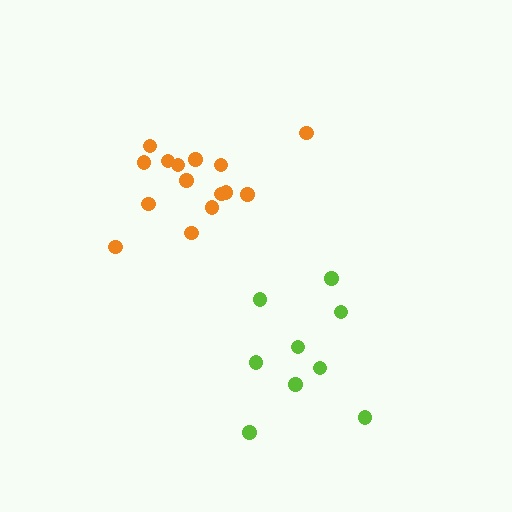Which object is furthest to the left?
The orange cluster is leftmost.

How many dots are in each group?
Group 1: 15 dots, Group 2: 9 dots (24 total).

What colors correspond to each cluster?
The clusters are colored: orange, lime.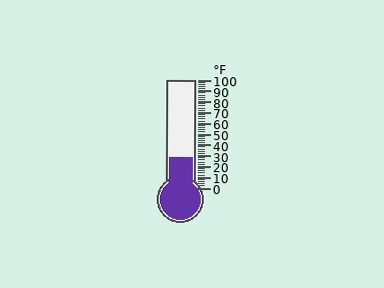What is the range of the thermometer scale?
The thermometer scale ranges from 0°F to 100°F.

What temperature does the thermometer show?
The thermometer shows approximately 28°F.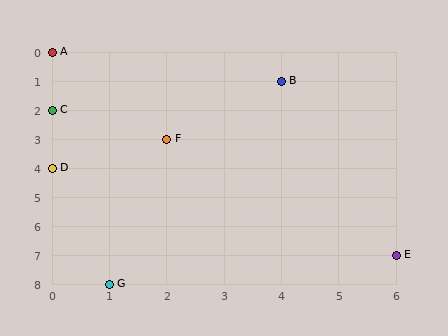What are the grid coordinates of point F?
Point F is at grid coordinates (2, 3).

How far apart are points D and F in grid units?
Points D and F are 2 columns and 1 row apart (about 2.2 grid units diagonally).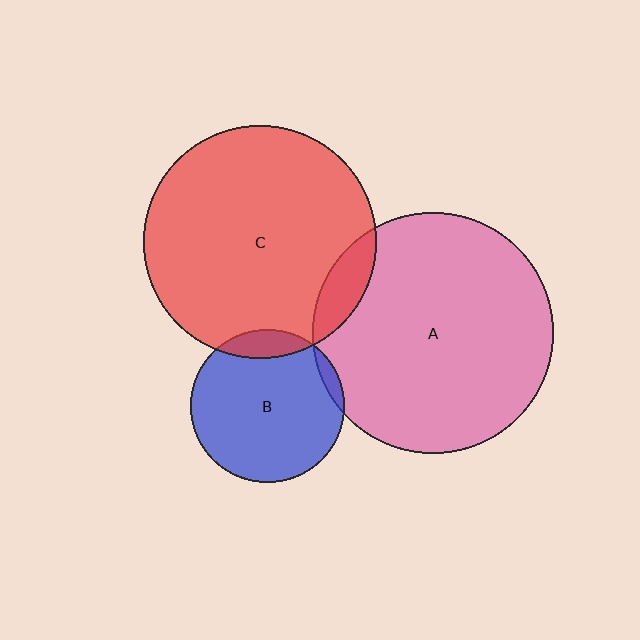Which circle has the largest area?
Circle A (pink).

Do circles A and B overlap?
Yes.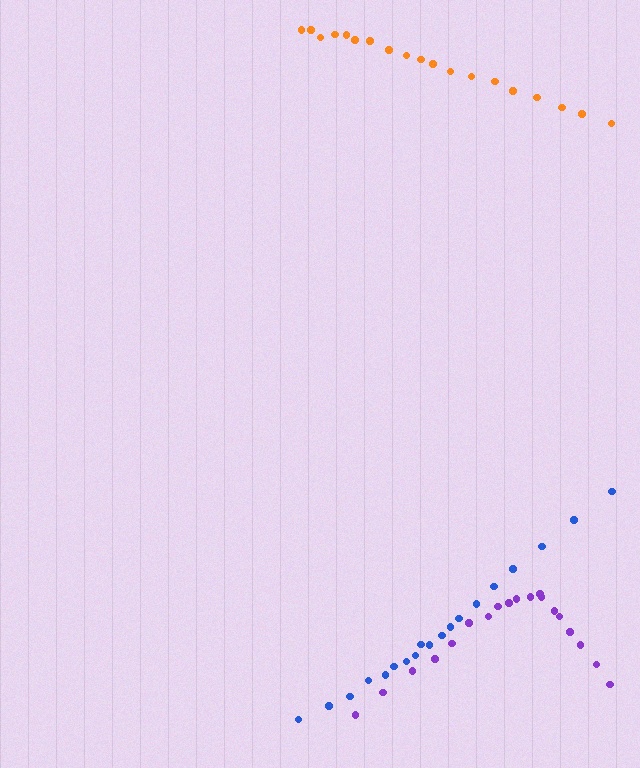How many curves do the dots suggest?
There are 3 distinct paths.